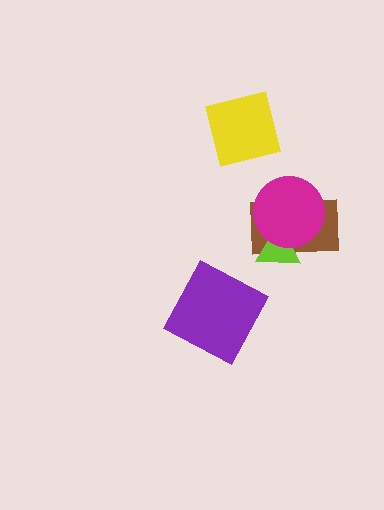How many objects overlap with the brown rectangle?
2 objects overlap with the brown rectangle.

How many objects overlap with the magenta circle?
2 objects overlap with the magenta circle.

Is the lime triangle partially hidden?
Yes, it is partially covered by another shape.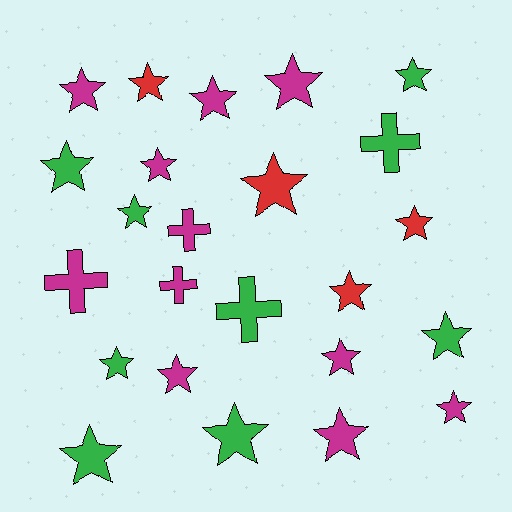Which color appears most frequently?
Magenta, with 11 objects.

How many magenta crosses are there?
There are 3 magenta crosses.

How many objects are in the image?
There are 24 objects.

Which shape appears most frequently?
Star, with 19 objects.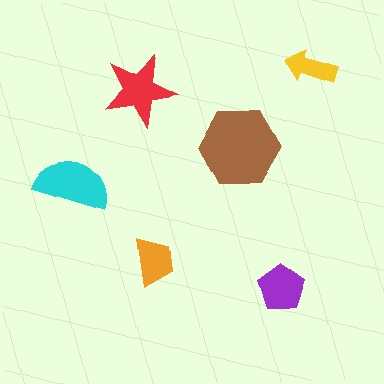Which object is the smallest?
The yellow arrow.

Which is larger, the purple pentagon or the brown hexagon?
The brown hexagon.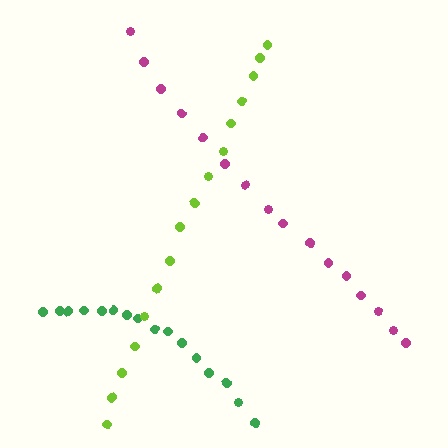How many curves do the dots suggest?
There are 3 distinct paths.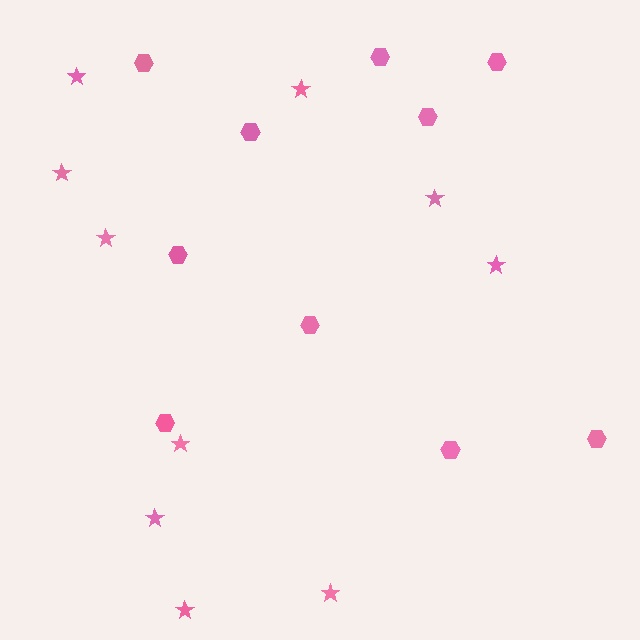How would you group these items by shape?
There are 2 groups: one group of stars (10) and one group of hexagons (10).